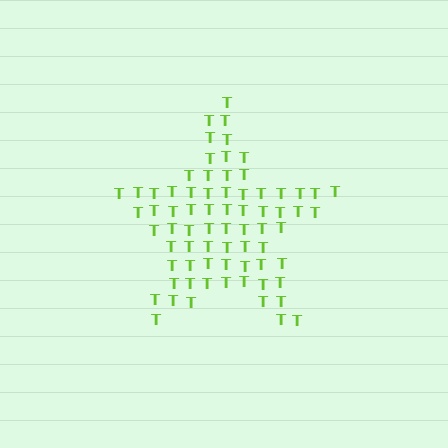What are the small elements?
The small elements are letter T's.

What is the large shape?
The large shape is a star.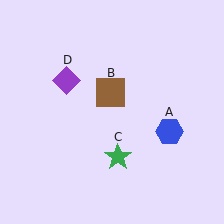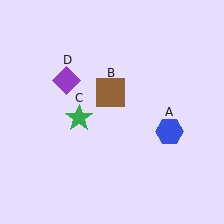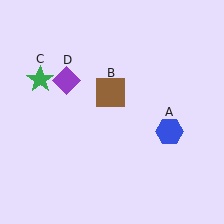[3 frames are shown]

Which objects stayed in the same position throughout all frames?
Blue hexagon (object A) and brown square (object B) and purple diamond (object D) remained stationary.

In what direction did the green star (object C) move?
The green star (object C) moved up and to the left.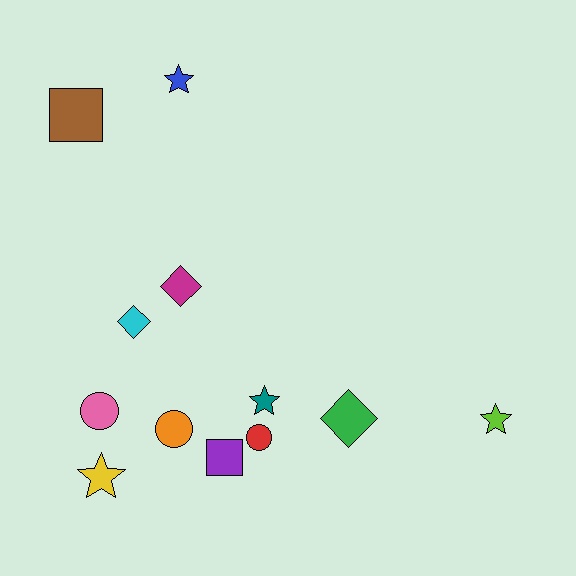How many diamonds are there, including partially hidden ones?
There are 3 diamonds.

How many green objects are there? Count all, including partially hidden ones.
There is 1 green object.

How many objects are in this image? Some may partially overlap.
There are 12 objects.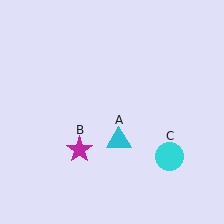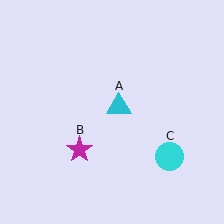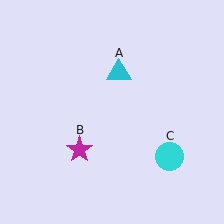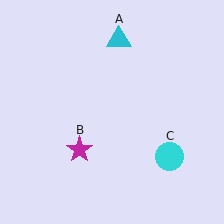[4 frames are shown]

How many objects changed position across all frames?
1 object changed position: cyan triangle (object A).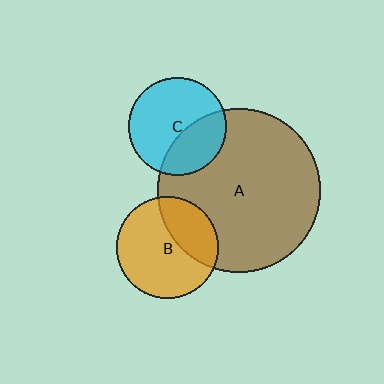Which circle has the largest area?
Circle A (brown).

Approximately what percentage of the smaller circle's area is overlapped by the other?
Approximately 30%.